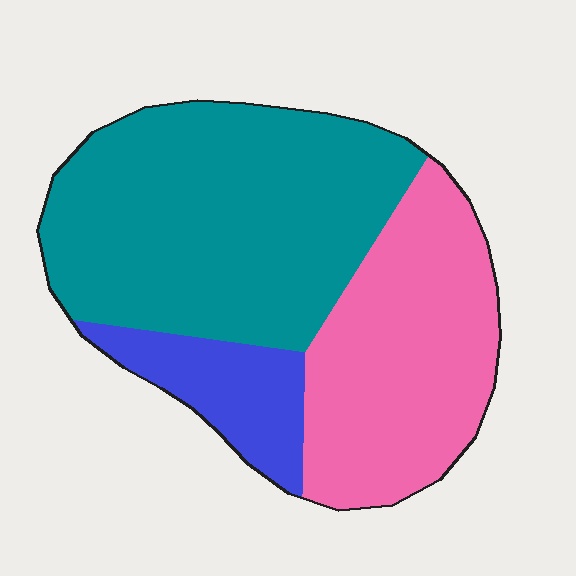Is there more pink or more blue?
Pink.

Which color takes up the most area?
Teal, at roughly 50%.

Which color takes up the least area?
Blue, at roughly 15%.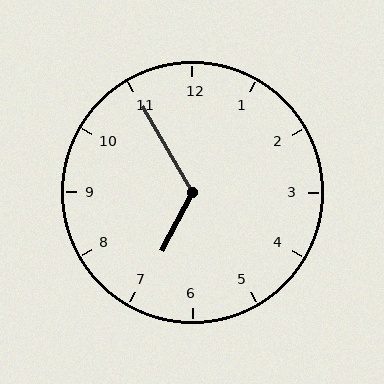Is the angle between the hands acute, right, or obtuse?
It is obtuse.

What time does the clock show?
6:55.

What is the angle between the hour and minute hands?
Approximately 122 degrees.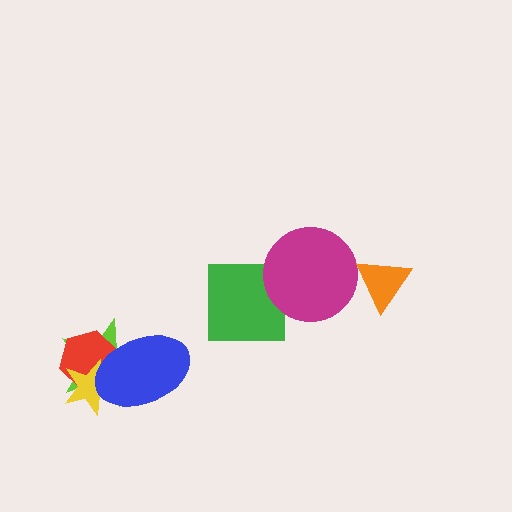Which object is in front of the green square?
The magenta circle is in front of the green square.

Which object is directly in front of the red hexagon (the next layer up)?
The yellow star is directly in front of the red hexagon.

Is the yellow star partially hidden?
Yes, it is partially covered by another shape.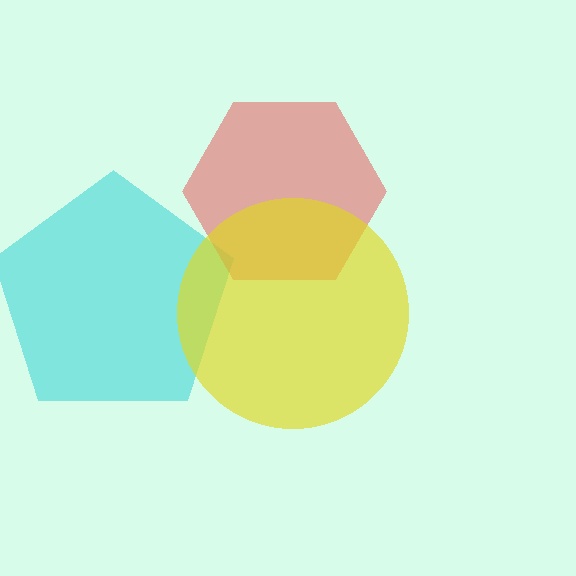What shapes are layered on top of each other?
The layered shapes are: a cyan pentagon, a red hexagon, a yellow circle.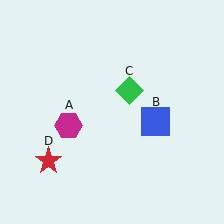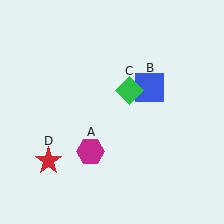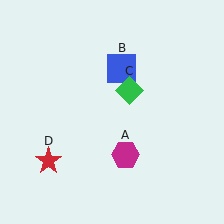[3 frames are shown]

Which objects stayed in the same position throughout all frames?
Green diamond (object C) and red star (object D) remained stationary.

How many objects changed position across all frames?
2 objects changed position: magenta hexagon (object A), blue square (object B).